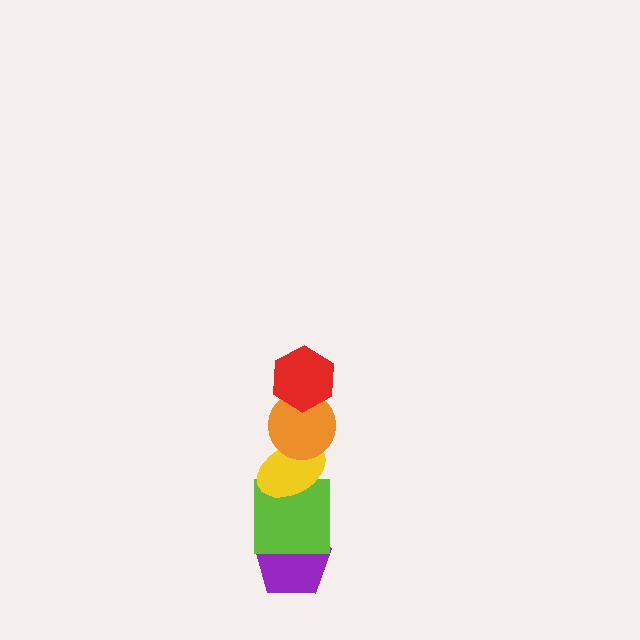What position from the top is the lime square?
The lime square is 4th from the top.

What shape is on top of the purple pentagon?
The lime square is on top of the purple pentagon.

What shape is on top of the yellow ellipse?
The orange circle is on top of the yellow ellipse.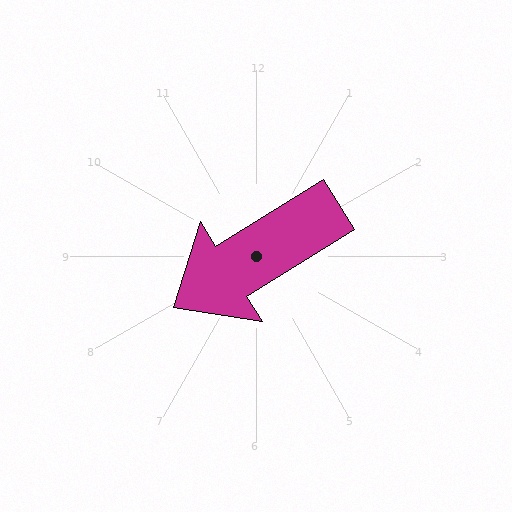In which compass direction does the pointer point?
Southwest.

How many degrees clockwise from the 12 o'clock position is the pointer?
Approximately 238 degrees.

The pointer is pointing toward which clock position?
Roughly 8 o'clock.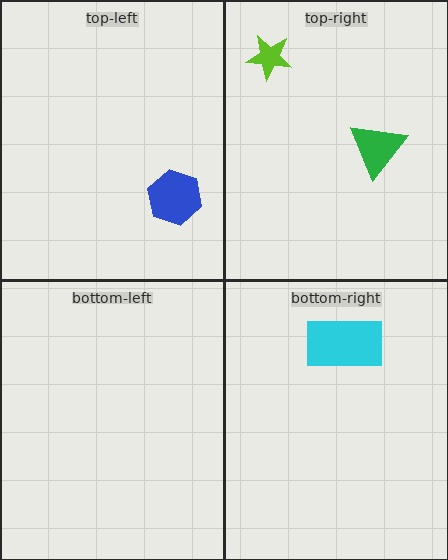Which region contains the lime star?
The top-right region.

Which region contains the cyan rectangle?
The bottom-right region.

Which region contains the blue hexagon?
The top-left region.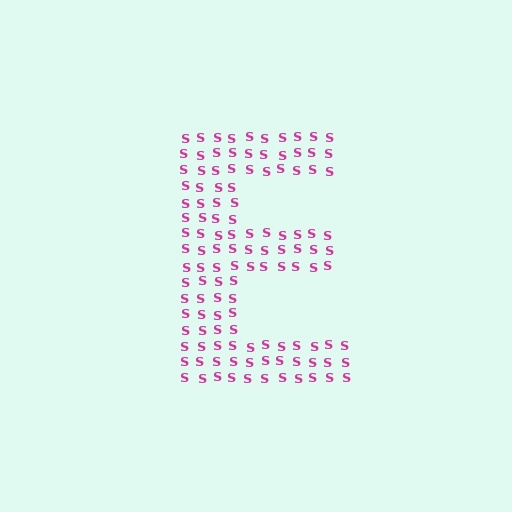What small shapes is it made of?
It is made of small letter S's.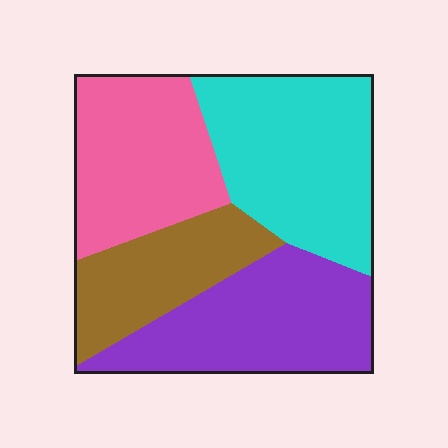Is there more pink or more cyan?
Cyan.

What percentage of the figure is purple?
Purple takes up between a sixth and a third of the figure.